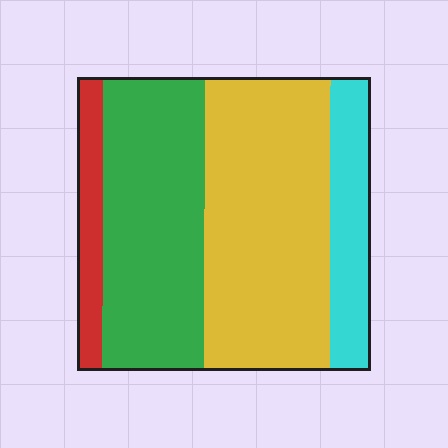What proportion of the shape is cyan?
Cyan covers 14% of the shape.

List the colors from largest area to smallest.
From largest to smallest: yellow, green, cyan, red.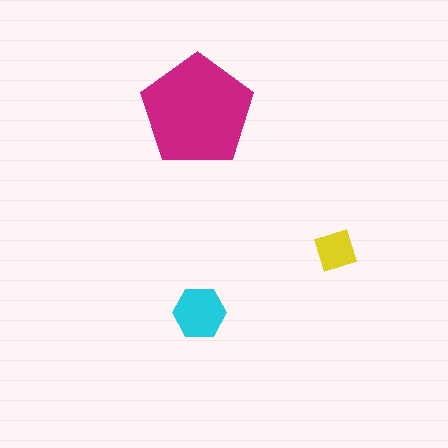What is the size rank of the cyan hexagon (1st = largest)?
2nd.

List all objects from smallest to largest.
The yellow square, the cyan hexagon, the magenta pentagon.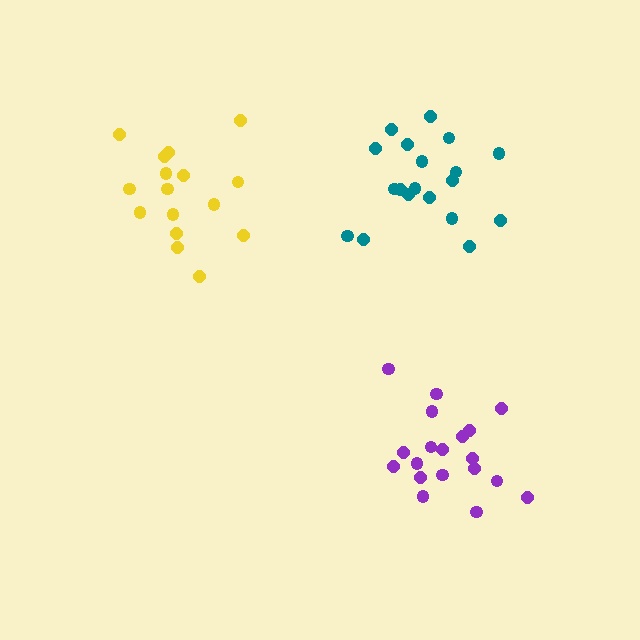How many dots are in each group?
Group 1: 16 dots, Group 2: 19 dots, Group 3: 19 dots (54 total).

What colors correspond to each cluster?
The clusters are colored: yellow, purple, teal.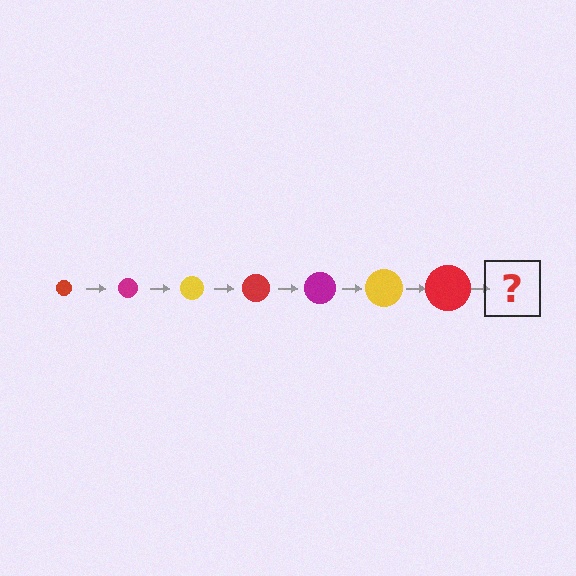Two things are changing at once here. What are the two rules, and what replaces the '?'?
The two rules are that the circle grows larger each step and the color cycles through red, magenta, and yellow. The '?' should be a magenta circle, larger than the previous one.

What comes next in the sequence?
The next element should be a magenta circle, larger than the previous one.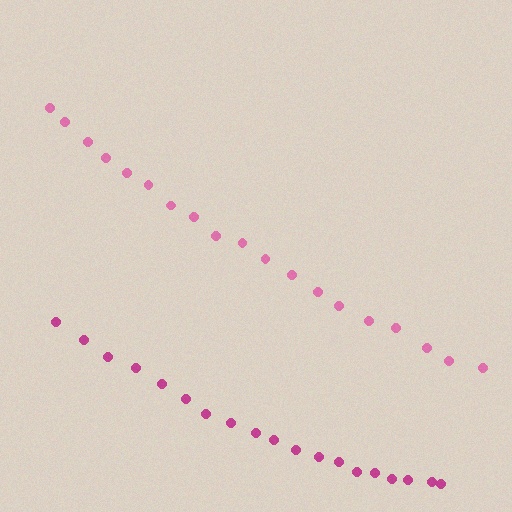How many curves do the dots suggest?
There are 2 distinct paths.